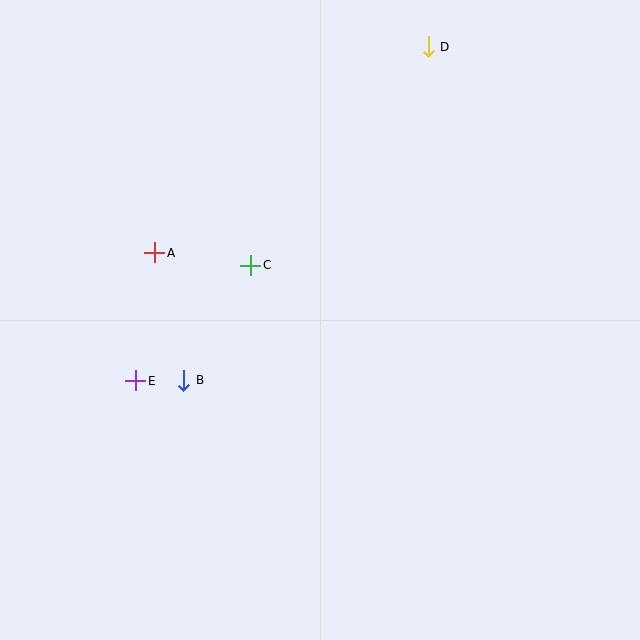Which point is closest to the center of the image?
Point C at (251, 265) is closest to the center.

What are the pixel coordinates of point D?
Point D is at (428, 47).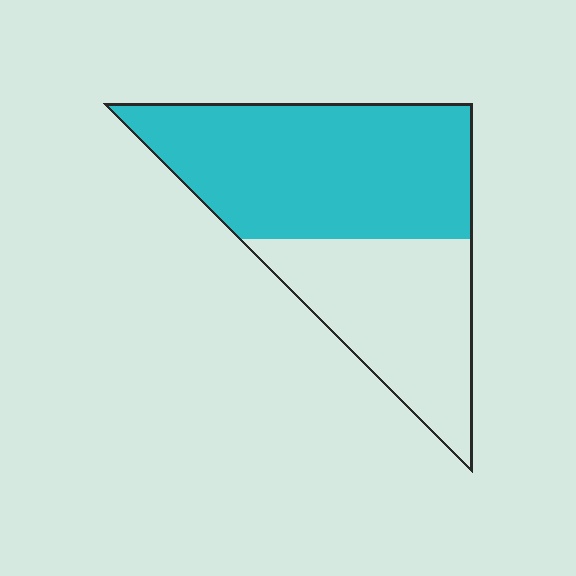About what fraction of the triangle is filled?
About three fifths (3/5).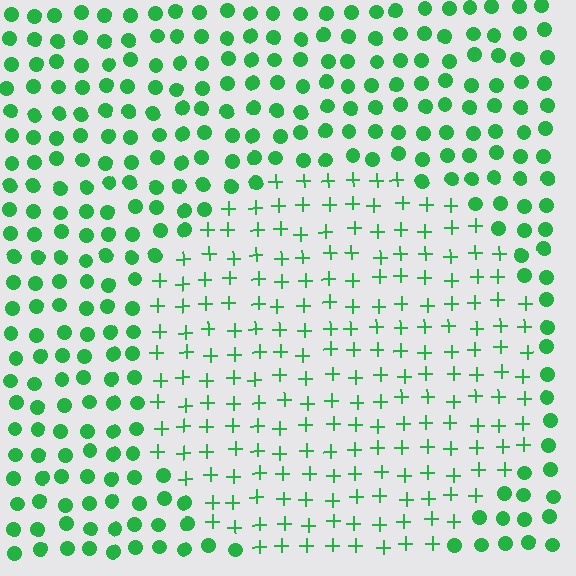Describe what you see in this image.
The image is filled with small green elements arranged in a uniform grid. A circle-shaped region contains plus signs, while the surrounding area contains circles. The boundary is defined purely by the change in element shape.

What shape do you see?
I see a circle.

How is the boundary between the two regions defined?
The boundary is defined by a change in element shape: plus signs inside vs. circles outside. All elements share the same color and spacing.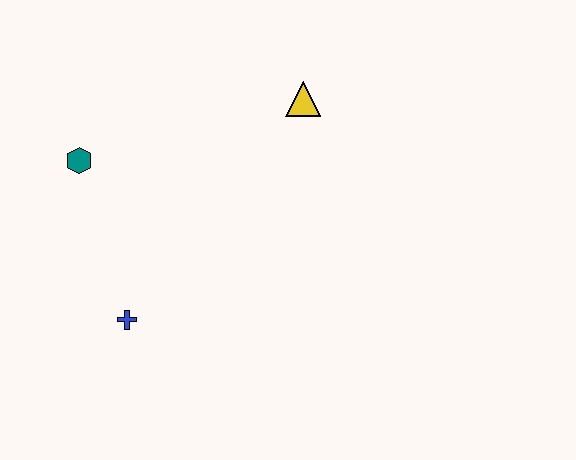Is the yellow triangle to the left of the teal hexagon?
No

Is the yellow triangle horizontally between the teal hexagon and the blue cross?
No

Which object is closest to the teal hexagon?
The blue cross is closest to the teal hexagon.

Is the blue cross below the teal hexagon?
Yes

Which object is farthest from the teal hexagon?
The yellow triangle is farthest from the teal hexagon.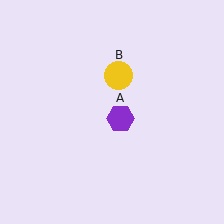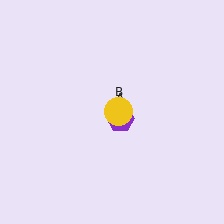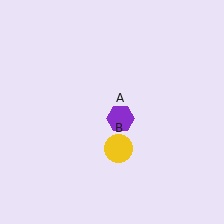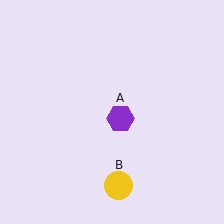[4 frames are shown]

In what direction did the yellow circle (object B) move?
The yellow circle (object B) moved down.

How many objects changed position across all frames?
1 object changed position: yellow circle (object B).